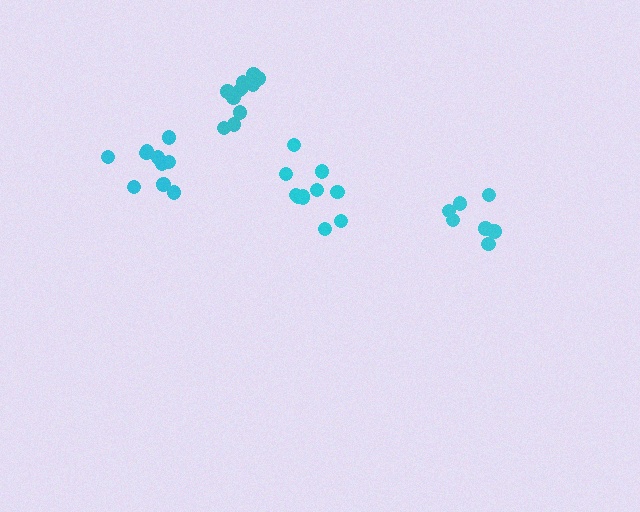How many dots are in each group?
Group 1: 10 dots, Group 2: 11 dots, Group 3: 11 dots, Group 4: 7 dots (39 total).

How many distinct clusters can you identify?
There are 4 distinct clusters.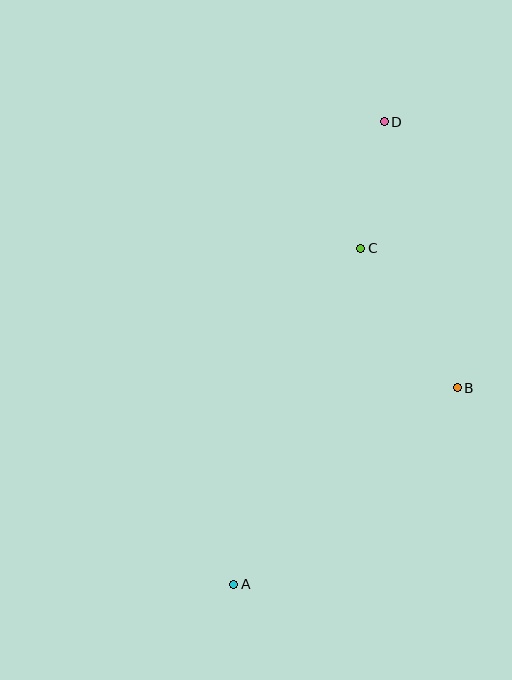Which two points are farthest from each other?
Points A and D are farthest from each other.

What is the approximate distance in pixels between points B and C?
The distance between B and C is approximately 170 pixels.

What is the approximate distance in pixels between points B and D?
The distance between B and D is approximately 276 pixels.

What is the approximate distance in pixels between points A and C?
The distance between A and C is approximately 359 pixels.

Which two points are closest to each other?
Points C and D are closest to each other.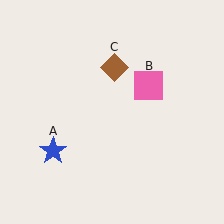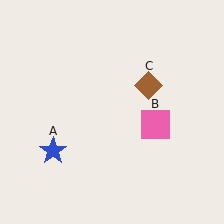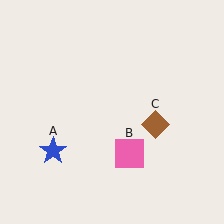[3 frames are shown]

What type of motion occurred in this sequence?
The pink square (object B), brown diamond (object C) rotated clockwise around the center of the scene.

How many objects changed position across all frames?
2 objects changed position: pink square (object B), brown diamond (object C).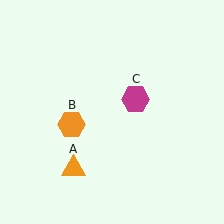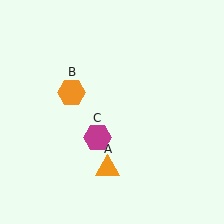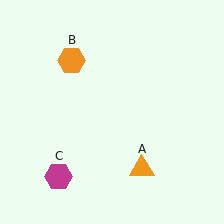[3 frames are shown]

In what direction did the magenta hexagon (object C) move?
The magenta hexagon (object C) moved down and to the left.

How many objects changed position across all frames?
3 objects changed position: orange triangle (object A), orange hexagon (object B), magenta hexagon (object C).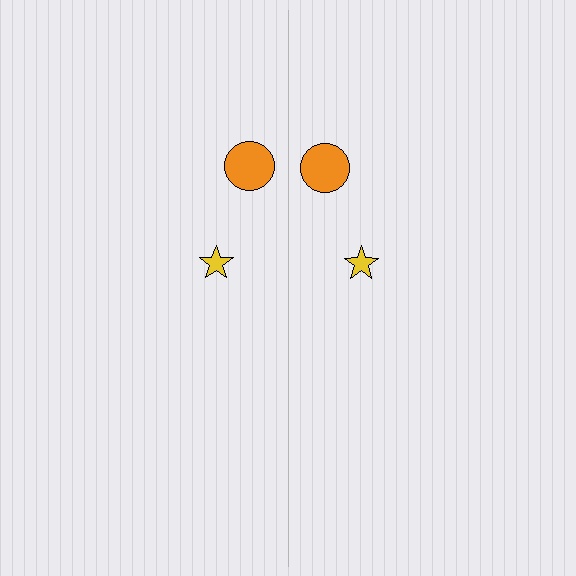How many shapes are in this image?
There are 4 shapes in this image.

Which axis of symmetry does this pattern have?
The pattern has a vertical axis of symmetry running through the center of the image.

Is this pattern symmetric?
Yes, this pattern has bilateral (reflection) symmetry.